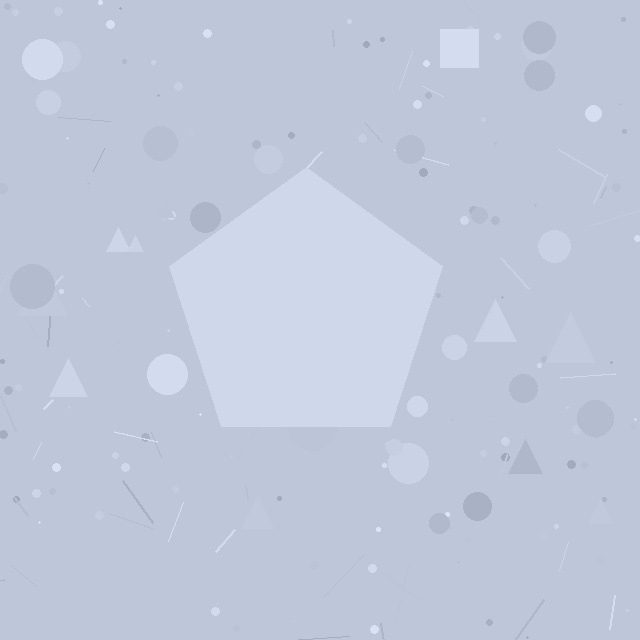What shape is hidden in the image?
A pentagon is hidden in the image.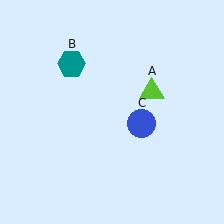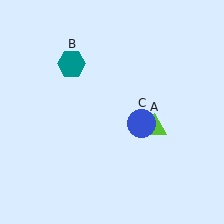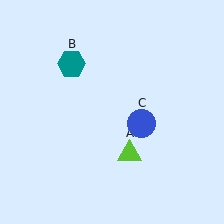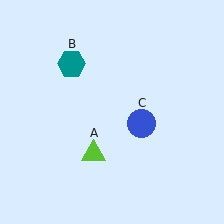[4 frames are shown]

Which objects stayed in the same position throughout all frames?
Teal hexagon (object B) and blue circle (object C) remained stationary.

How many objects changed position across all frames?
1 object changed position: lime triangle (object A).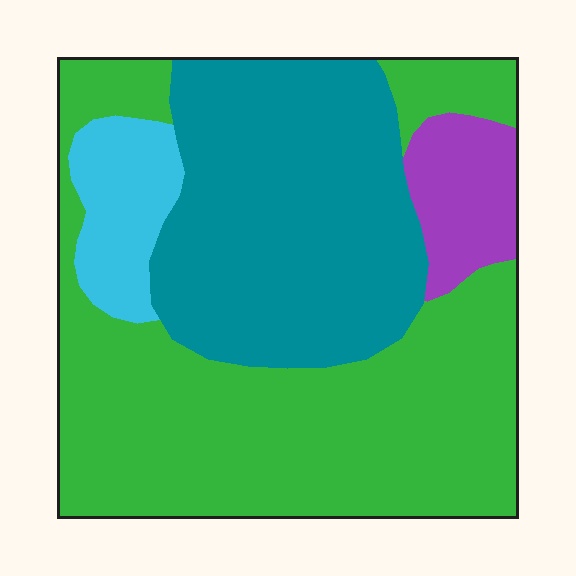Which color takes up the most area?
Green, at roughly 50%.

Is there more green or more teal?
Green.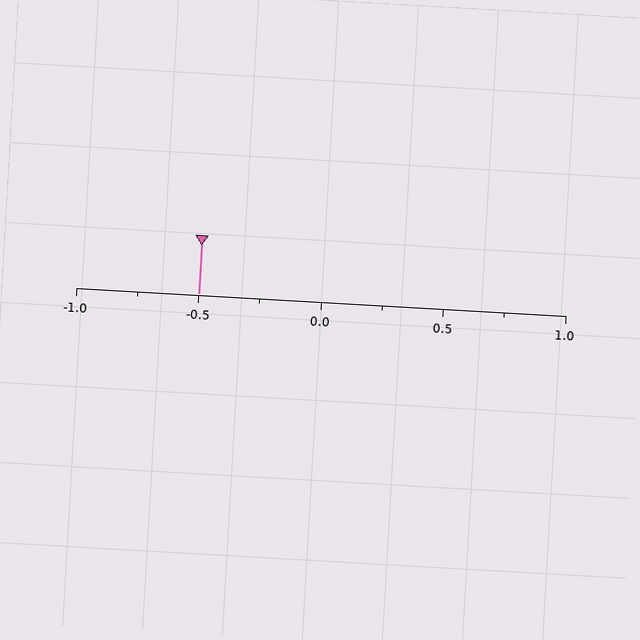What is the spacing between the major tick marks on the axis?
The major ticks are spaced 0.5 apart.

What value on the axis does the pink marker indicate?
The marker indicates approximately -0.5.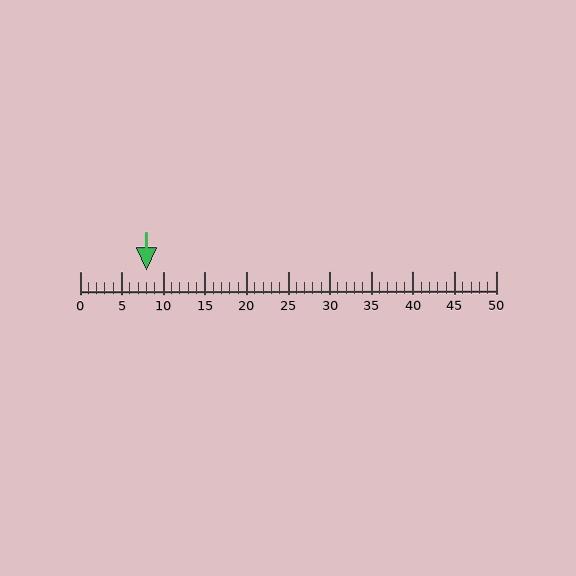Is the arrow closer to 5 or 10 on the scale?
The arrow is closer to 10.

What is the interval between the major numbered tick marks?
The major tick marks are spaced 5 units apart.